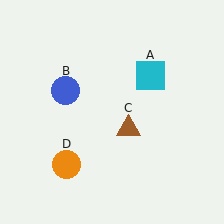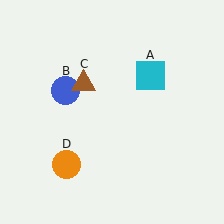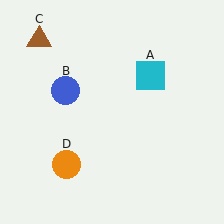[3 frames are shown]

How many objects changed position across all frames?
1 object changed position: brown triangle (object C).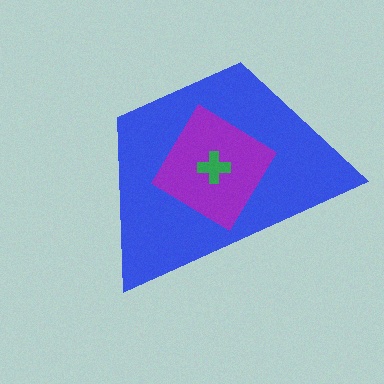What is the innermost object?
The green cross.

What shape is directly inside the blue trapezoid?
The purple diamond.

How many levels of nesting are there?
3.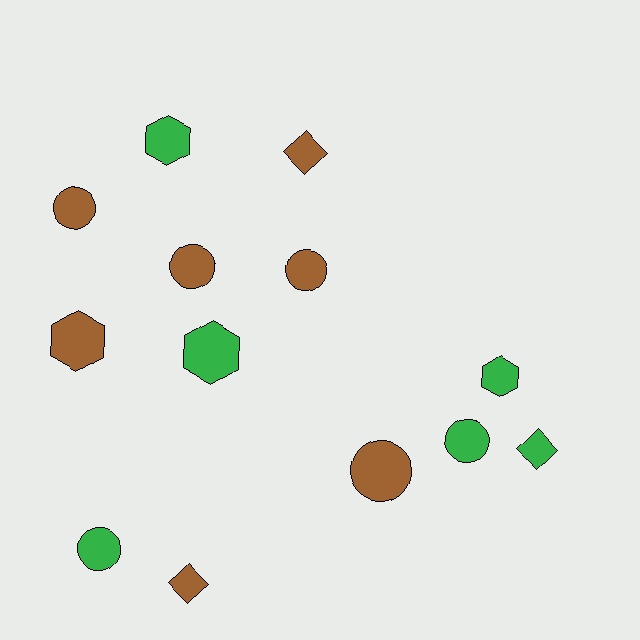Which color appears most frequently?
Brown, with 7 objects.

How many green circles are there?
There are 2 green circles.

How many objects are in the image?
There are 13 objects.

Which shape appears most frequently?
Circle, with 6 objects.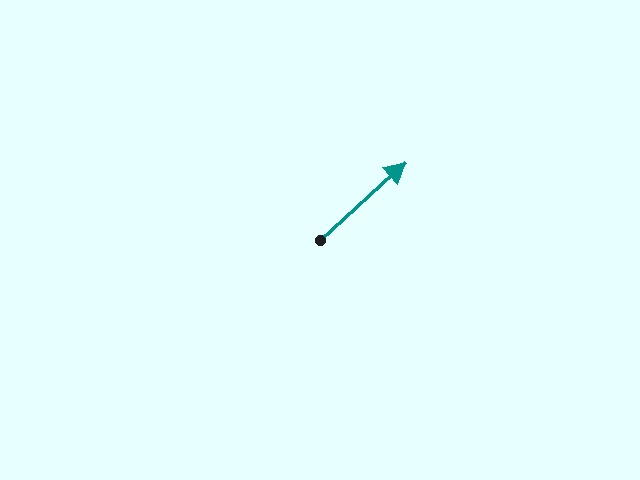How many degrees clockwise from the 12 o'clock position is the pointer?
Approximately 48 degrees.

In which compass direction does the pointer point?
Northeast.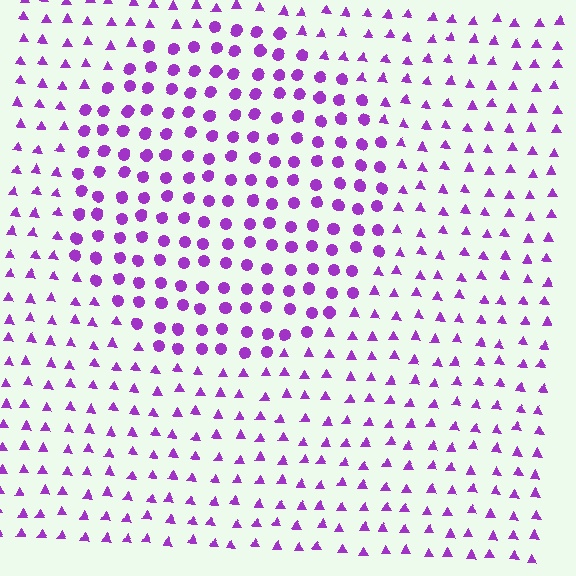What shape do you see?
I see a circle.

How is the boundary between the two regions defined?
The boundary is defined by a change in element shape: circles inside vs. triangles outside. All elements share the same color and spacing.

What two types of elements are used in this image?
The image uses circles inside the circle region and triangles outside it.